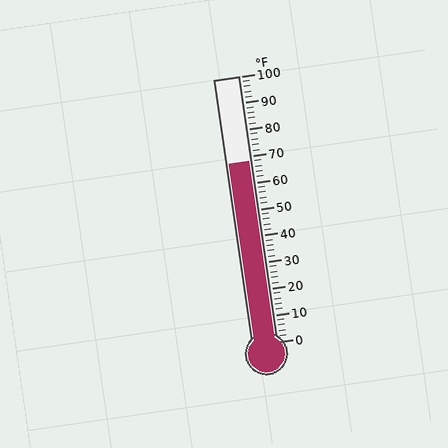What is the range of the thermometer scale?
The thermometer scale ranges from 0°F to 100°F.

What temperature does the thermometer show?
The thermometer shows approximately 68°F.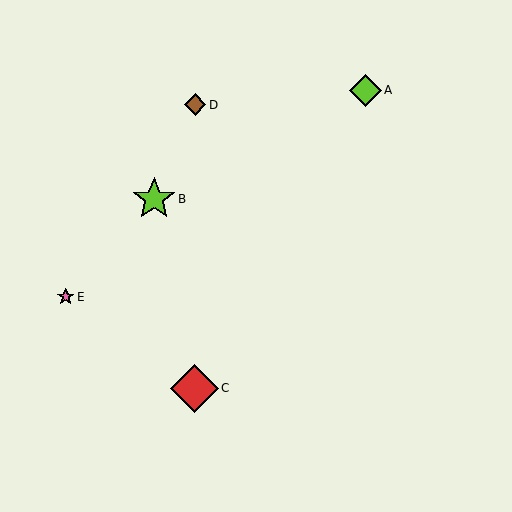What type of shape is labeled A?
Shape A is a lime diamond.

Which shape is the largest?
The red diamond (labeled C) is the largest.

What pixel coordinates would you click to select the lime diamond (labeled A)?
Click at (365, 90) to select the lime diamond A.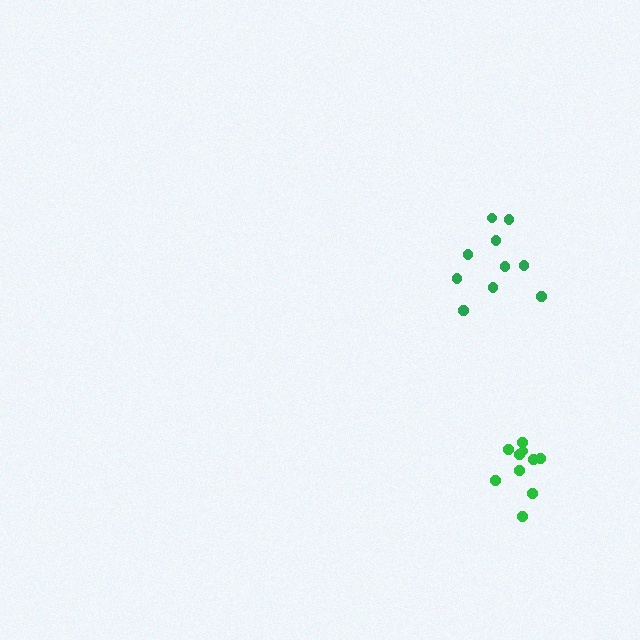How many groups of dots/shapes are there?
There are 2 groups.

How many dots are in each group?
Group 1: 10 dots, Group 2: 10 dots (20 total).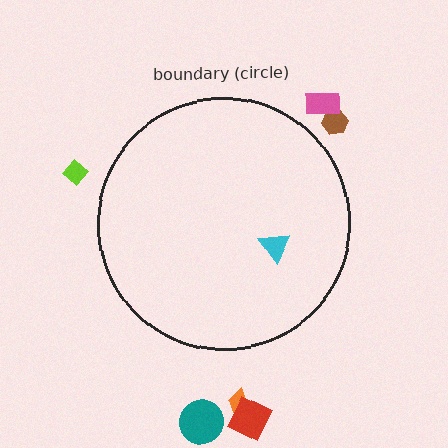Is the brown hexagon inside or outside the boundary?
Outside.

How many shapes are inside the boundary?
1 inside, 6 outside.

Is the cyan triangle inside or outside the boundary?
Inside.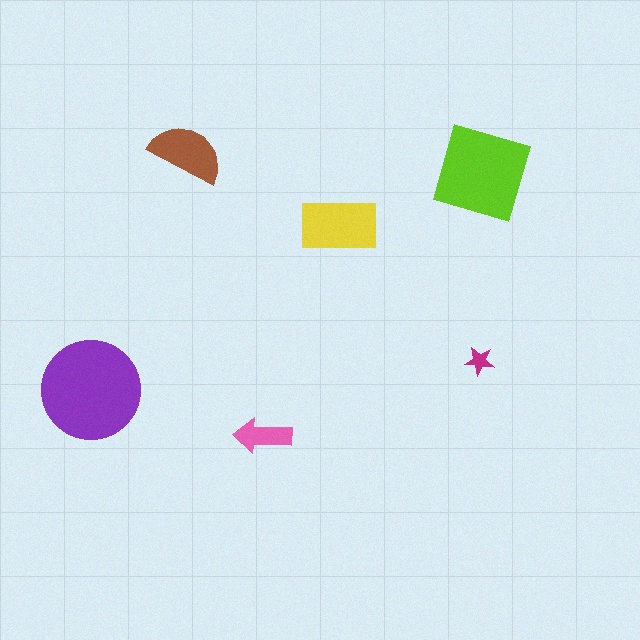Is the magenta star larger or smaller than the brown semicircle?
Smaller.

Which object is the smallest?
The magenta star.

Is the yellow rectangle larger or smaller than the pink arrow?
Larger.